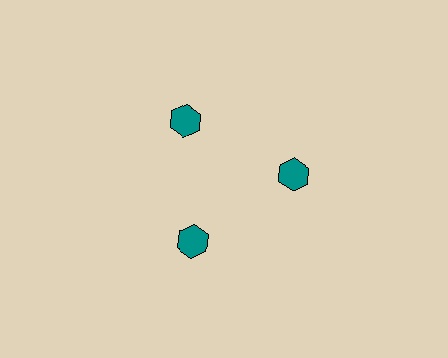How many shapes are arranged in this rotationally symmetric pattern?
There are 3 shapes, arranged in 3 groups of 1.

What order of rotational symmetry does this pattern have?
This pattern has 3-fold rotational symmetry.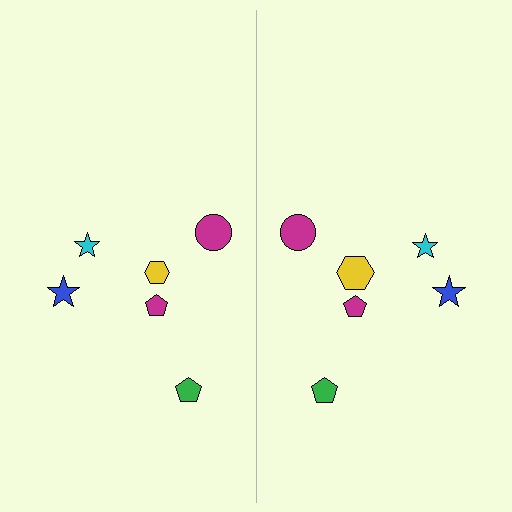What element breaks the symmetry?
The yellow hexagon on the right side has a different size than its mirror counterpart.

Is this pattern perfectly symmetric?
No, the pattern is not perfectly symmetric. The yellow hexagon on the right side has a different size than its mirror counterpart.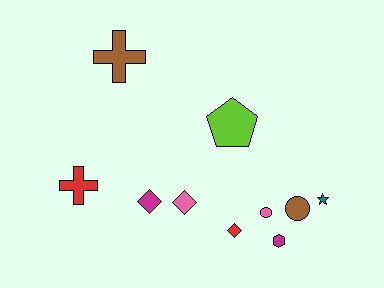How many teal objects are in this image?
There is 1 teal object.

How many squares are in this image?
There are no squares.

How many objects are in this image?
There are 10 objects.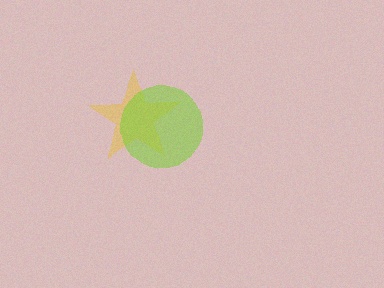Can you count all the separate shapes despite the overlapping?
Yes, there are 2 separate shapes.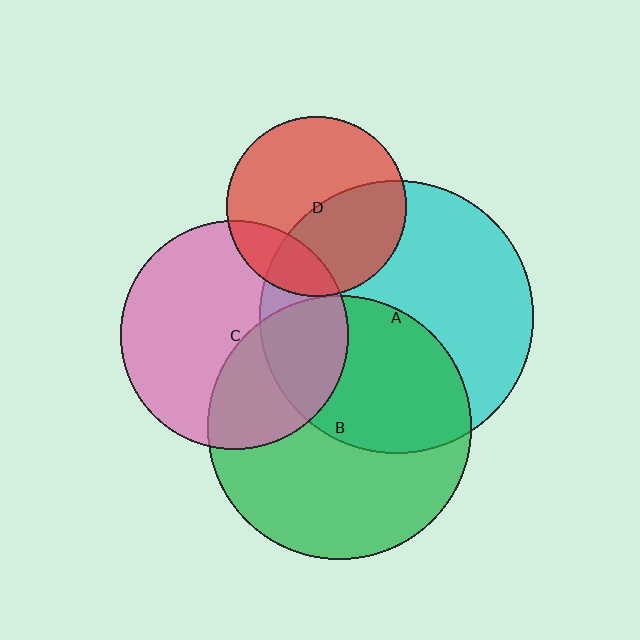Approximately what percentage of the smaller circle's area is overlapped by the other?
Approximately 5%.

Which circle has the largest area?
Circle A (cyan).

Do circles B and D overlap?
Yes.